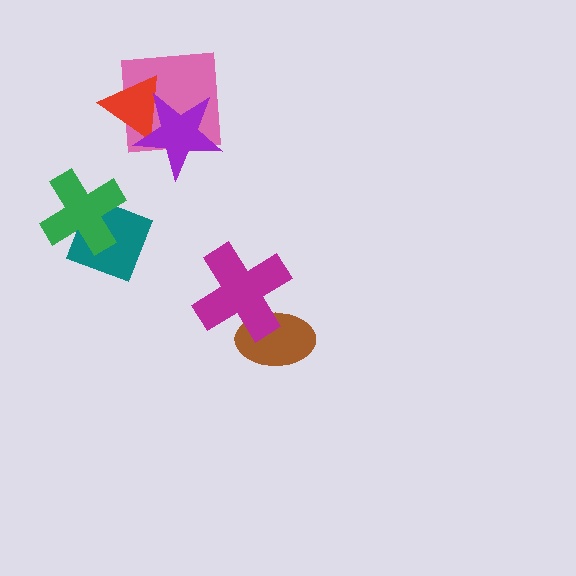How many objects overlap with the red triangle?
2 objects overlap with the red triangle.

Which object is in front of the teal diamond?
The green cross is in front of the teal diamond.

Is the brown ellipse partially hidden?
Yes, it is partially covered by another shape.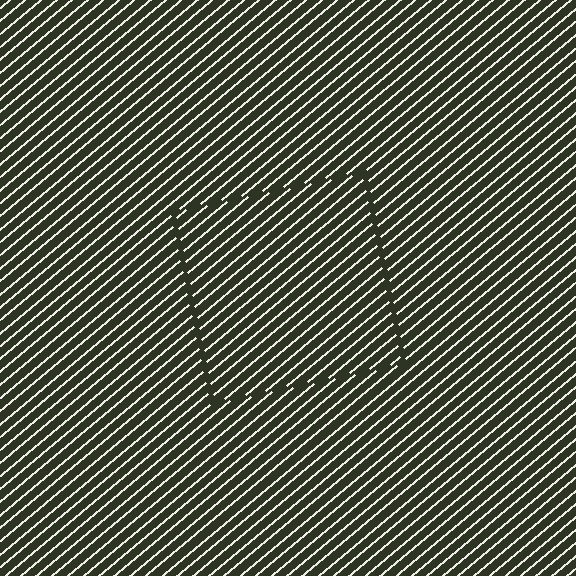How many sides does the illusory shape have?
4 sides — the line-ends trace a square.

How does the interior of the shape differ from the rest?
The interior of the shape contains the same grating, shifted by half a period — the contour is defined by the phase discontinuity where line-ends from the inner and outer gratings abut.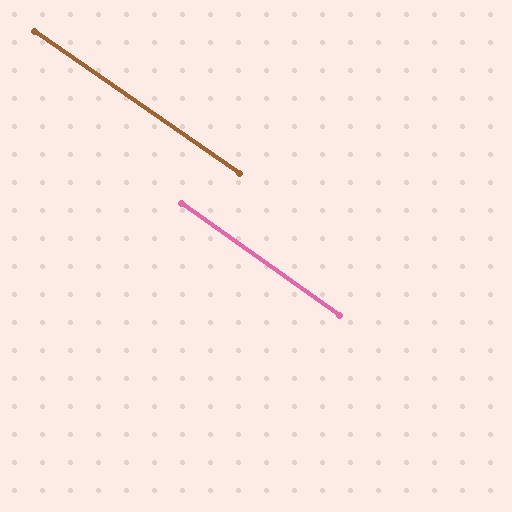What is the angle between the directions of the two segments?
Approximately 1 degree.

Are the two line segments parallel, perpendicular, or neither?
Parallel — their directions differ by only 0.5°.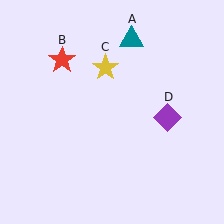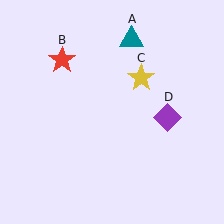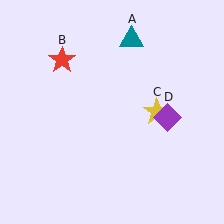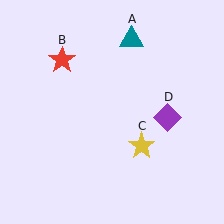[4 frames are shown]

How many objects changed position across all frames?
1 object changed position: yellow star (object C).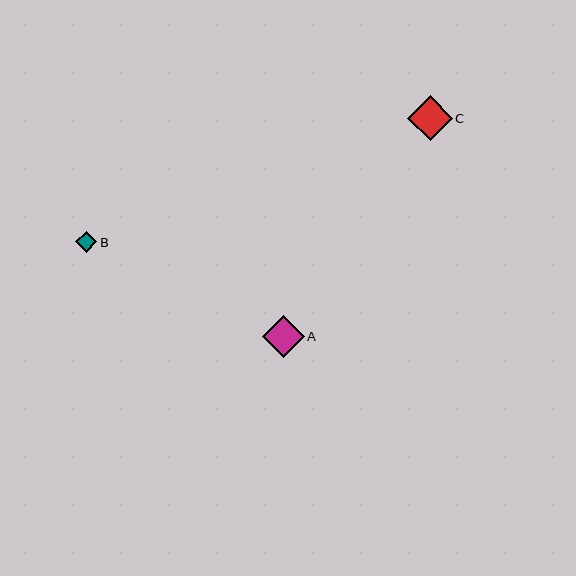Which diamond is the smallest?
Diamond B is the smallest with a size of approximately 21 pixels.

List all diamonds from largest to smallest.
From largest to smallest: C, A, B.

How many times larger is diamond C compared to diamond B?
Diamond C is approximately 2.2 times the size of diamond B.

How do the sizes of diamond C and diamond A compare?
Diamond C and diamond A are approximately the same size.